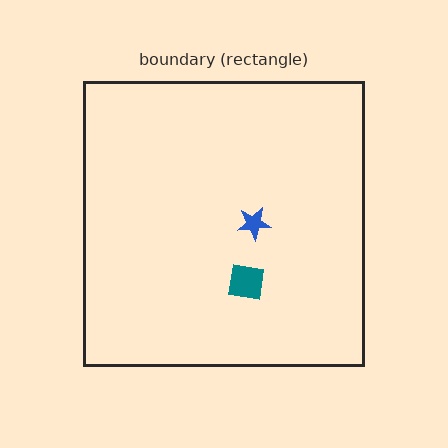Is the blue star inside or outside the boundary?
Inside.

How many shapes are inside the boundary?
2 inside, 0 outside.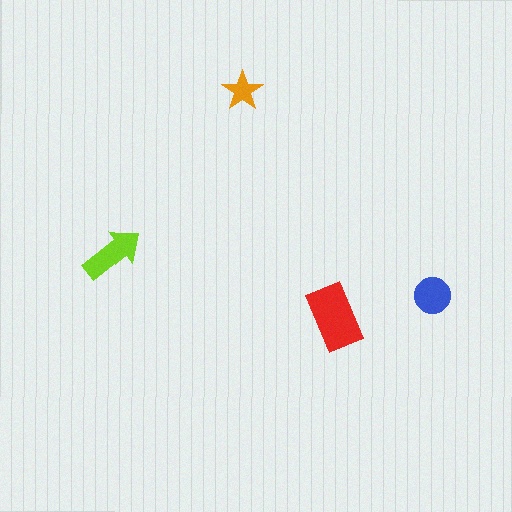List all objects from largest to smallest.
The red rectangle, the lime arrow, the blue circle, the orange star.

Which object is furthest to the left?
The lime arrow is leftmost.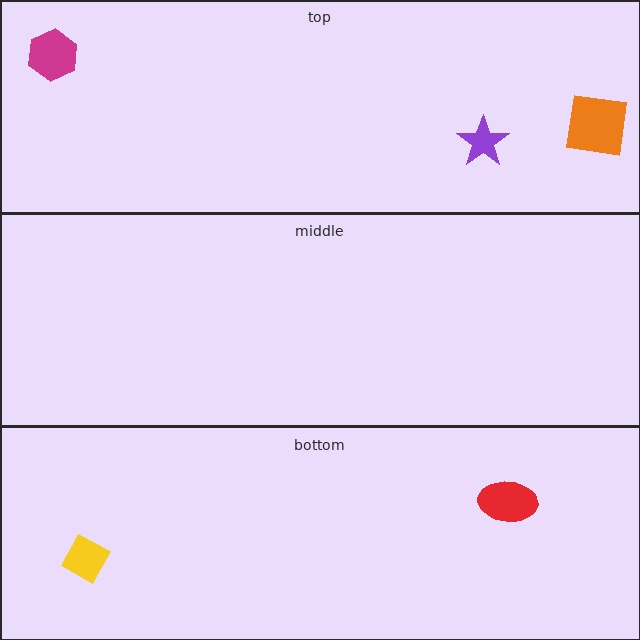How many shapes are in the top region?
3.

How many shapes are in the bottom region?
2.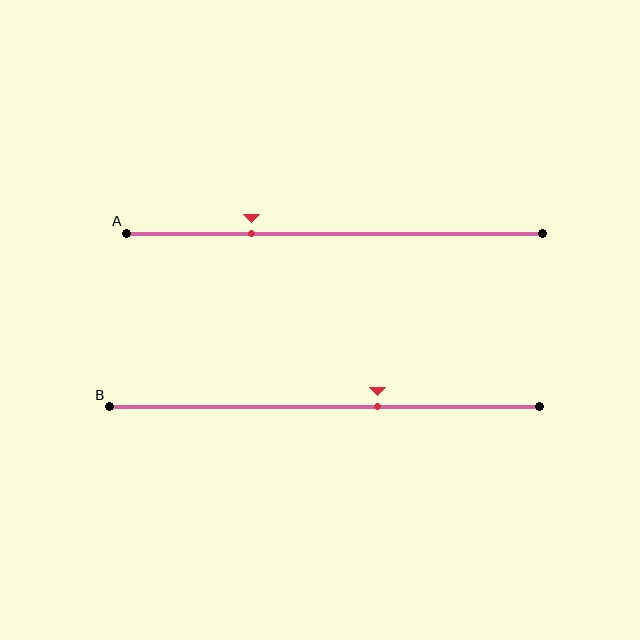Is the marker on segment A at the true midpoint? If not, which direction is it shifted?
No, the marker on segment A is shifted to the left by about 20% of the segment length.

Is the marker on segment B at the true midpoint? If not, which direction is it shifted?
No, the marker on segment B is shifted to the right by about 12% of the segment length.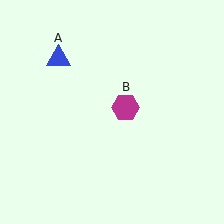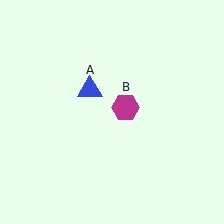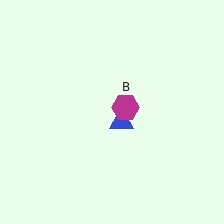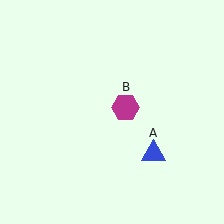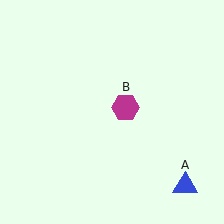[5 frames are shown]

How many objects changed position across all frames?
1 object changed position: blue triangle (object A).